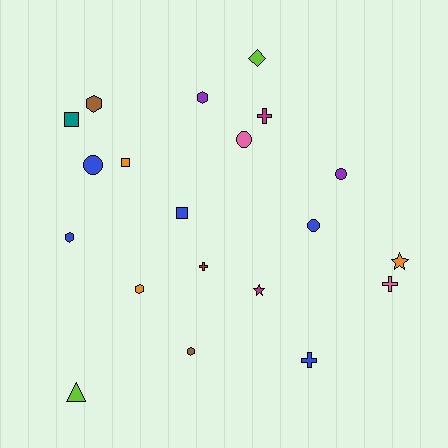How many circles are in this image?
There are 4 circles.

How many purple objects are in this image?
There are 2 purple objects.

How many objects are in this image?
There are 20 objects.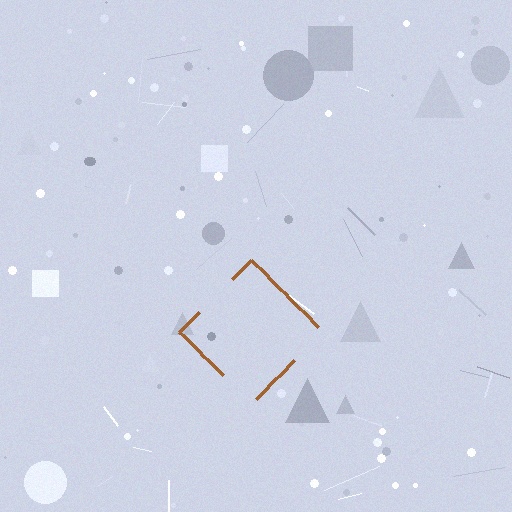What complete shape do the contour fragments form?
The contour fragments form a diamond.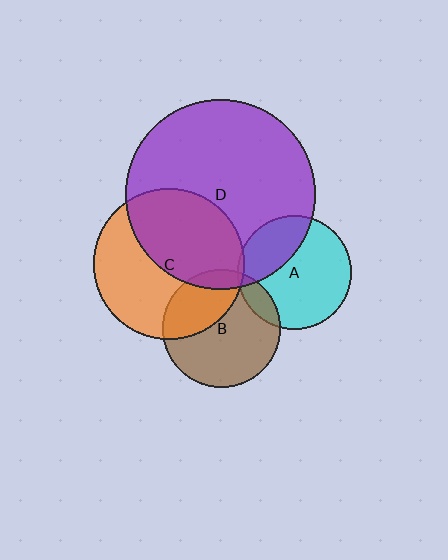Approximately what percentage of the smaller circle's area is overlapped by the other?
Approximately 10%.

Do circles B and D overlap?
Yes.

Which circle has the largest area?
Circle D (purple).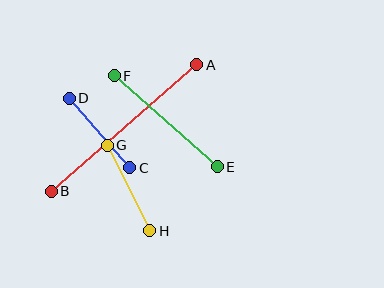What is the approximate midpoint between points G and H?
The midpoint is at approximately (129, 188) pixels.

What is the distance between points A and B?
The distance is approximately 192 pixels.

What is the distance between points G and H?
The distance is approximately 95 pixels.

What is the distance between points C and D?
The distance is approximately 92 pixels.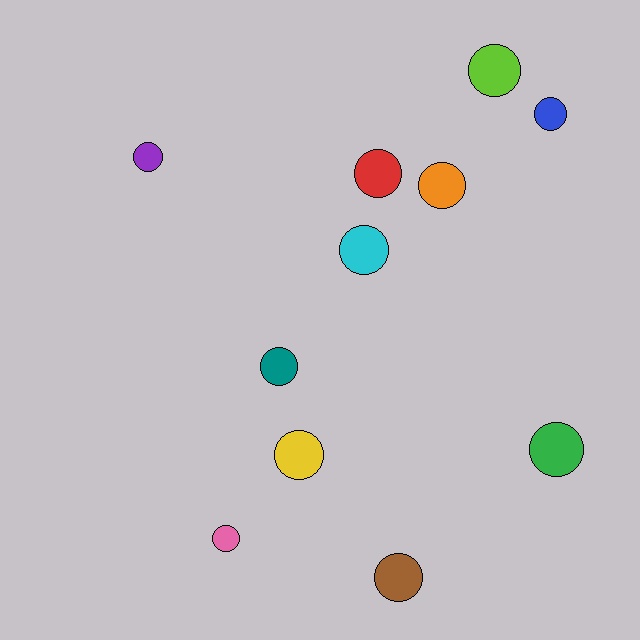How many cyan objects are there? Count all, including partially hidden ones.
There is 1 cyan object.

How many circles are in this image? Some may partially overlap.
There are 11 circles.